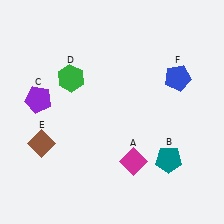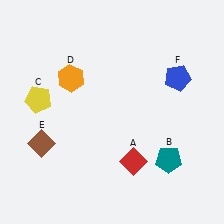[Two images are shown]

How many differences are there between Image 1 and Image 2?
There are 3 differences between the two images.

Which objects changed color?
A changed from magenta to red. C changed from purple to yellow. D changed from green to orange.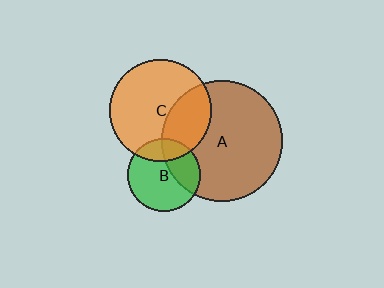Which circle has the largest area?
Circle A (brown).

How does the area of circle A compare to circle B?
Approximately 2.7 times.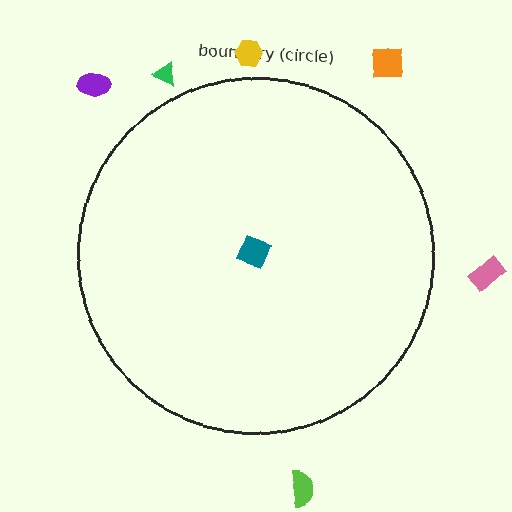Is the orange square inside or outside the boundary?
Outside.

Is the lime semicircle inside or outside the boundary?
Outside.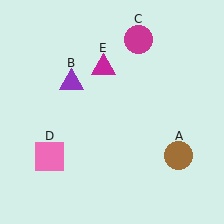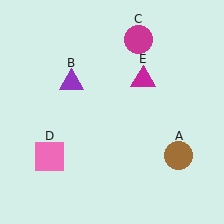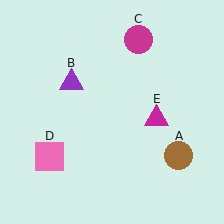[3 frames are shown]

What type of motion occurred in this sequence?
The magenta triangle (object E) rotated clockwise around the center of the scene.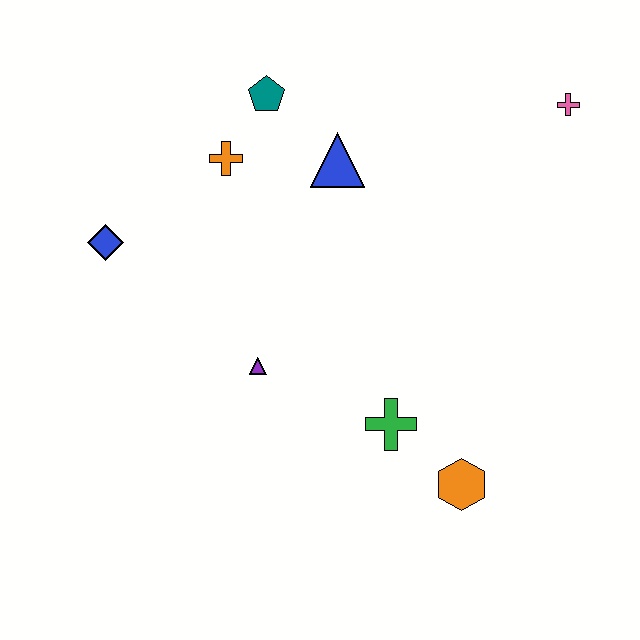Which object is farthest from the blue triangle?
The orange hexagon is farthest from the blue triangle.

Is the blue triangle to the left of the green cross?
Yes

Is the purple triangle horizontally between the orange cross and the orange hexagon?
Yes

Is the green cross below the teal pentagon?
Yes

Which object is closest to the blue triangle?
The teal pentagon is closest to the blue triangle.